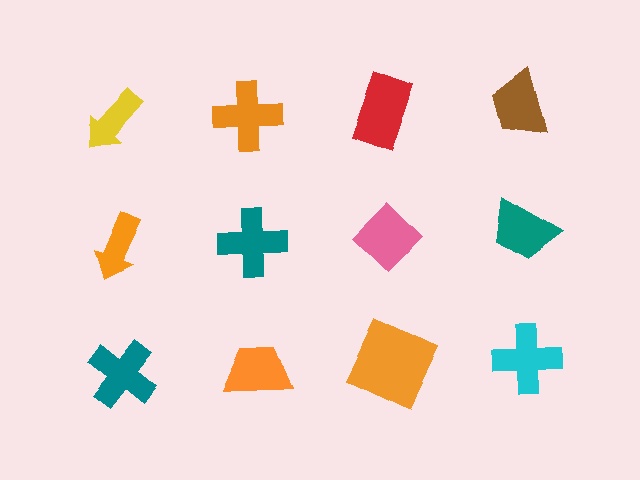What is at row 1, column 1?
A yellow arrow.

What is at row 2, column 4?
A teal trapezoid.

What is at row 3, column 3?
An orange square.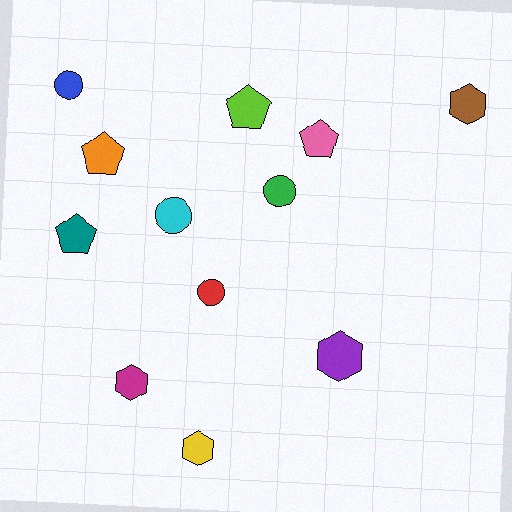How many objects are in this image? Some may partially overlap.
There are 12 objects.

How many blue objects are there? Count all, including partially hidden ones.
There is 1 blue object.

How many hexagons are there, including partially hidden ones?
There are 4 hexagons.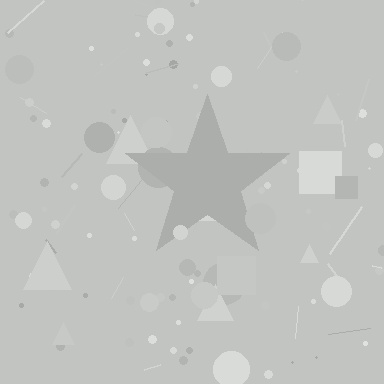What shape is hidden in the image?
A star is hidden in the image.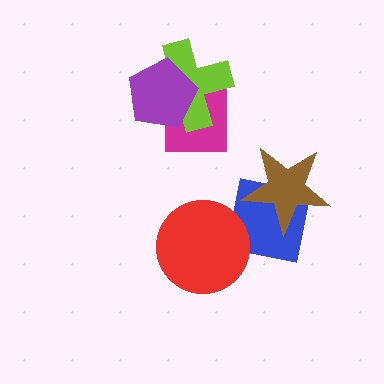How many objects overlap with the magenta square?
2 objects overlap with the magenta square.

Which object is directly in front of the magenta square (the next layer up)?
The lime cross is directly in front of the magenta square.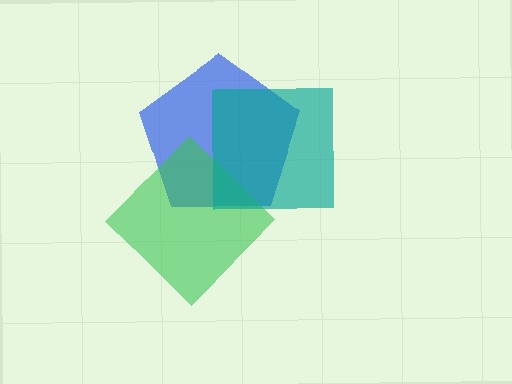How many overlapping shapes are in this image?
There are 3 overlapping shapes in the image.